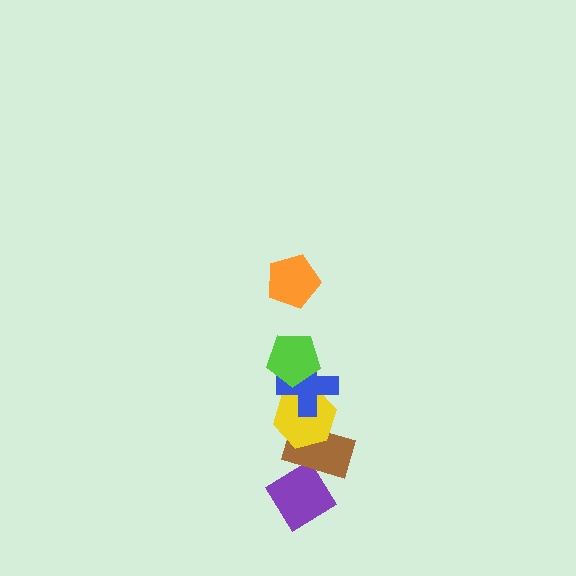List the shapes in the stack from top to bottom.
From top to bottom: the orange pentagon, the lime pentagon, the blue cross, the yellow hexagon, the brown rectangle, the purple diamond.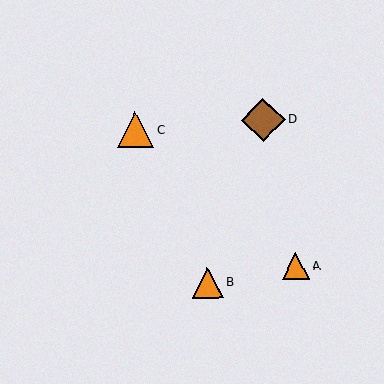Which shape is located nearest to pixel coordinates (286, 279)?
The orange triangle (labeled A) at (296, 266) is nearest to that location.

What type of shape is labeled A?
Shape A is an orange triangle.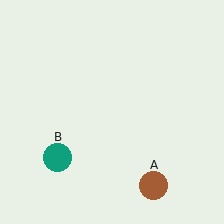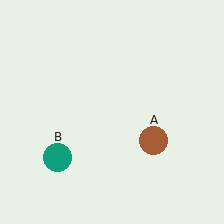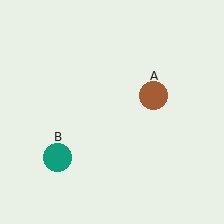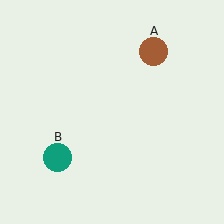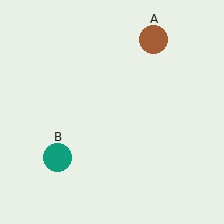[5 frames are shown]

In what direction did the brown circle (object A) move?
The brown circle (object A) moved up.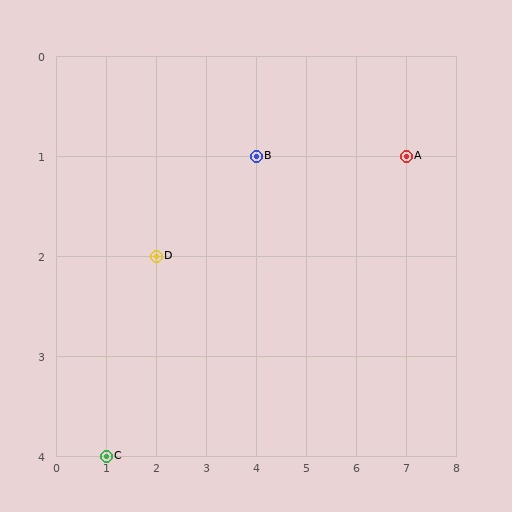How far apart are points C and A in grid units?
Points C and A are 6 columns and 3 rows apart (about 6.7 grid units diagonally).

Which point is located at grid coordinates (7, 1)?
Point A is at (7, 1).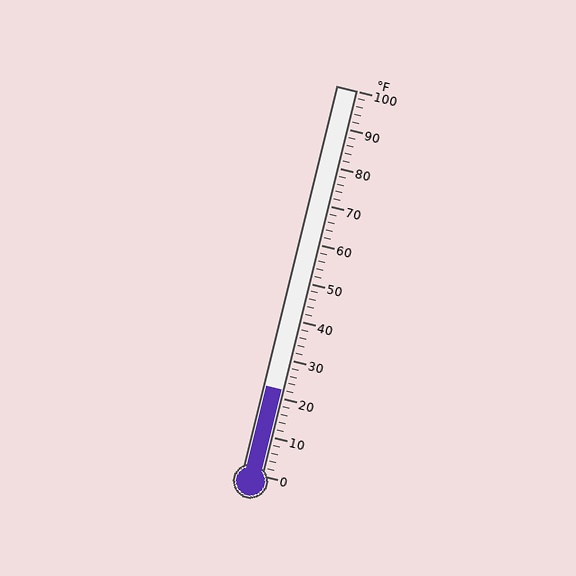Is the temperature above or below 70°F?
The temperature is below 70°F.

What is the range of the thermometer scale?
The thermometer scale ranges from 0°F to 100°F.